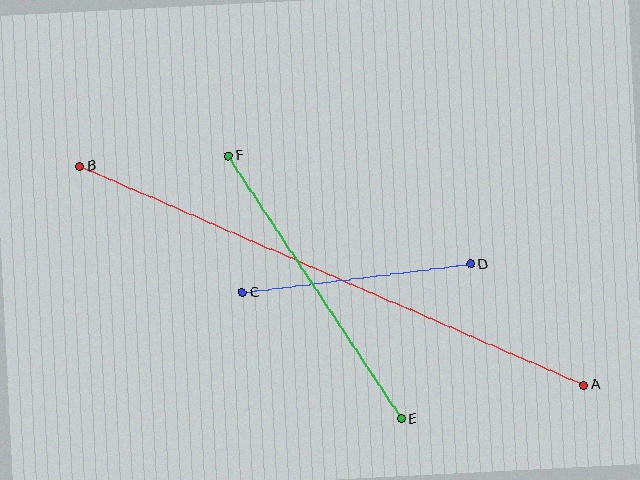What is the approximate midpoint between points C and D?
The midpoint is at approximately (356, 279) pixels.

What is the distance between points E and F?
The distance is approximately 315 pixels.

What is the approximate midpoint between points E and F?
The midpoint is at approximately (315, 287) pixels.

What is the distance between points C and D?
The distance is approximately 230 pixels.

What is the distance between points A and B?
The distance is approximately 549 pixels.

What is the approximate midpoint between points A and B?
The midpoint is at approximately (331, 276) pixels.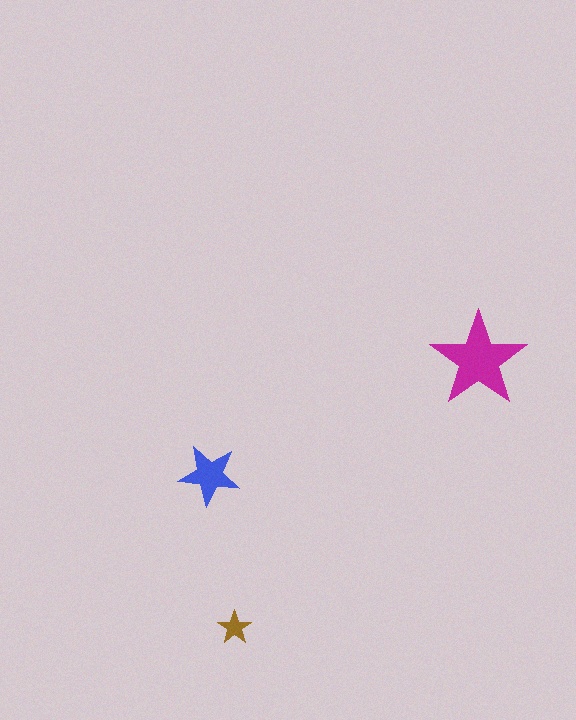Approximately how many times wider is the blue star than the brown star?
About 2 times wider.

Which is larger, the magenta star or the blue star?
The magenta one.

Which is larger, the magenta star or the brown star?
The magenta one.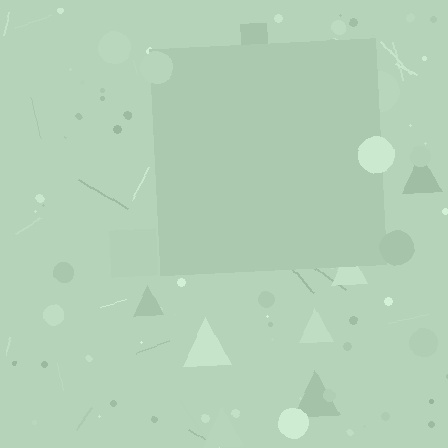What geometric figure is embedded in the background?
A square is embedded in the background.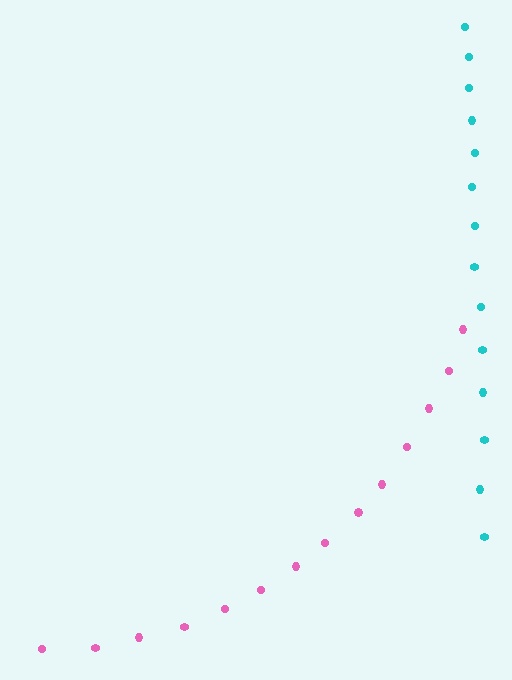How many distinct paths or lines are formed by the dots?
There are 2 distinct paths.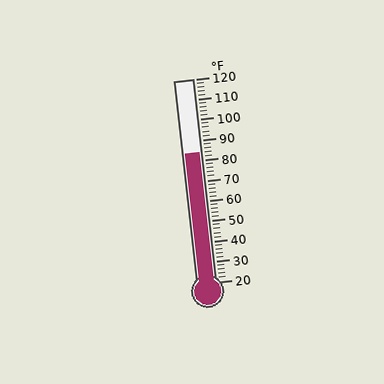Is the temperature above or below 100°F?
The temperature is below 100°F.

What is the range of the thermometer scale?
The thermometer scale ranges from 20°F to 120°F.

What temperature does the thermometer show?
The thermometer shows approximately 84°F.